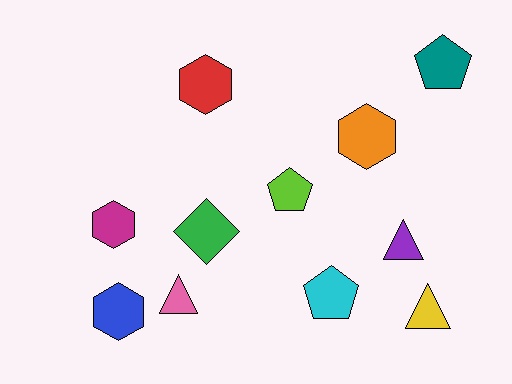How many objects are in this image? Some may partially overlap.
There are 11 objects.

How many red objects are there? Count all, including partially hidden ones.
There is 1 red object.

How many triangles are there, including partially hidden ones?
There are 3 triangles.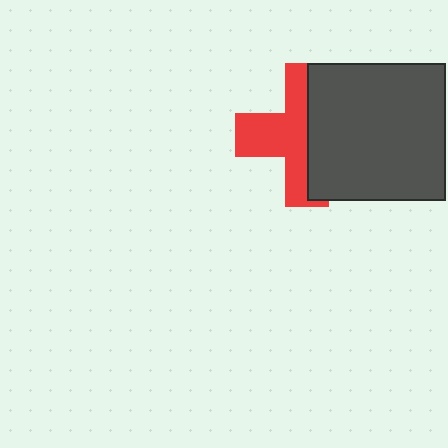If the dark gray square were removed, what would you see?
You would see the complete red cross.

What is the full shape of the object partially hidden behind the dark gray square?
The partially hidden object is a red cross.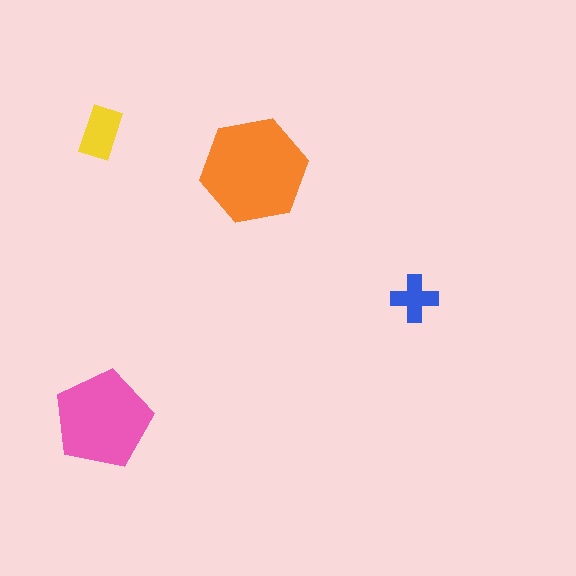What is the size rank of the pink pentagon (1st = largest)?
2nd.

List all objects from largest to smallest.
The orange hexagon, the pink pentagon, the yellow rectangle, the blue cross.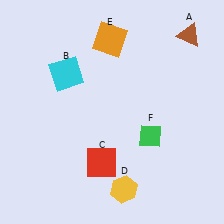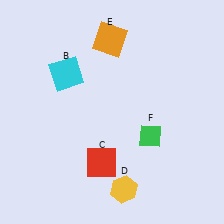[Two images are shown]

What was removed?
The brown triangle (A) was removed in Image 2.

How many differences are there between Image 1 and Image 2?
There is 1 difference between the two images.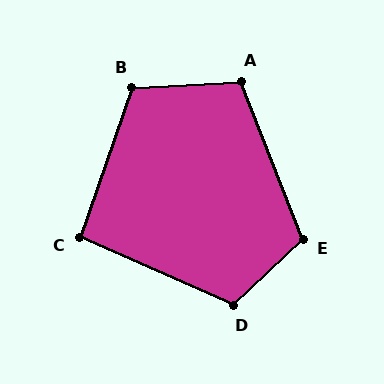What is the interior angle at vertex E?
Approximately 112 degrees (obtuse).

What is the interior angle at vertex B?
Approximately 112 degrees (obtuse).